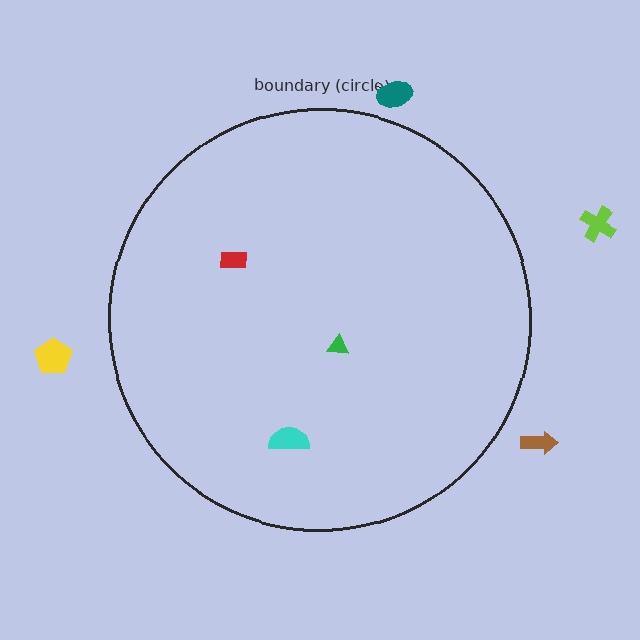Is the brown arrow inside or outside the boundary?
Outside.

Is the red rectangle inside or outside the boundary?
Inside.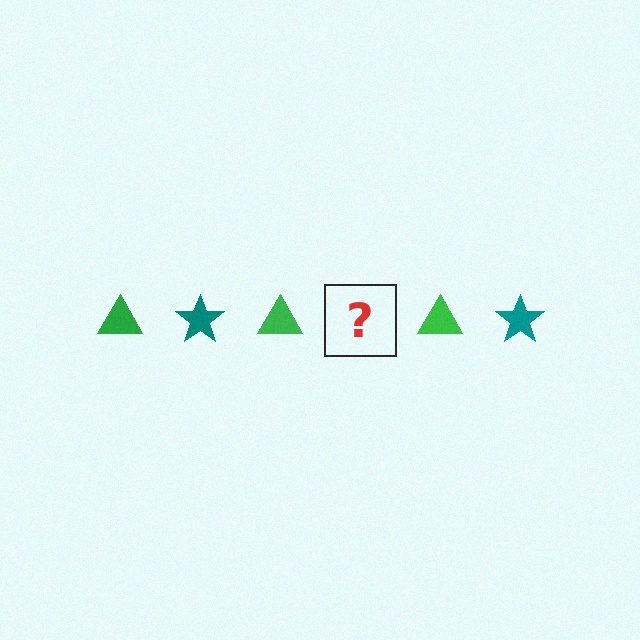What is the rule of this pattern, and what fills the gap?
The rule is that the pattern alternates between green triangle and teal star. The gap should be filled with a teal star.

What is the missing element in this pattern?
The missing element is a teal star.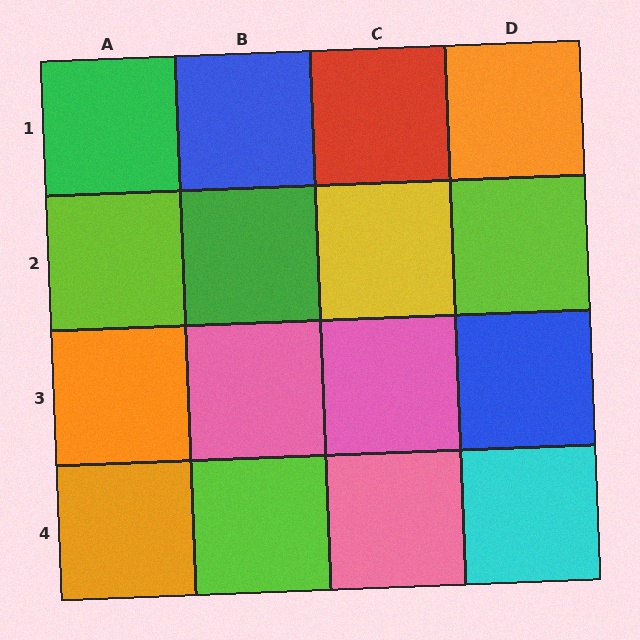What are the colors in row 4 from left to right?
Orange, lime, pink, cyan.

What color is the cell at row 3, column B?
Pink.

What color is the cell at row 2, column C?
Yellow.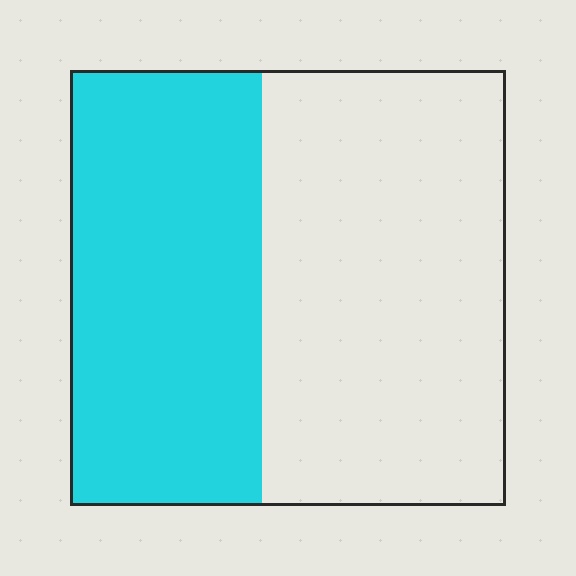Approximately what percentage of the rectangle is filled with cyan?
Approximately 45%.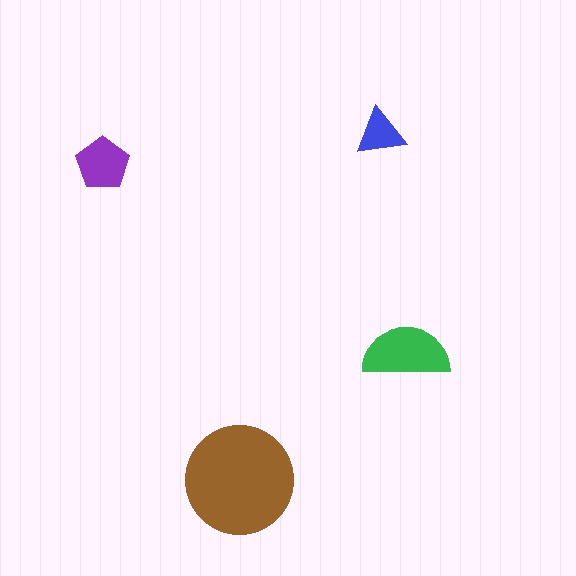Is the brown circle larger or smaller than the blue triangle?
Larger.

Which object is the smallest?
The blue triangle.